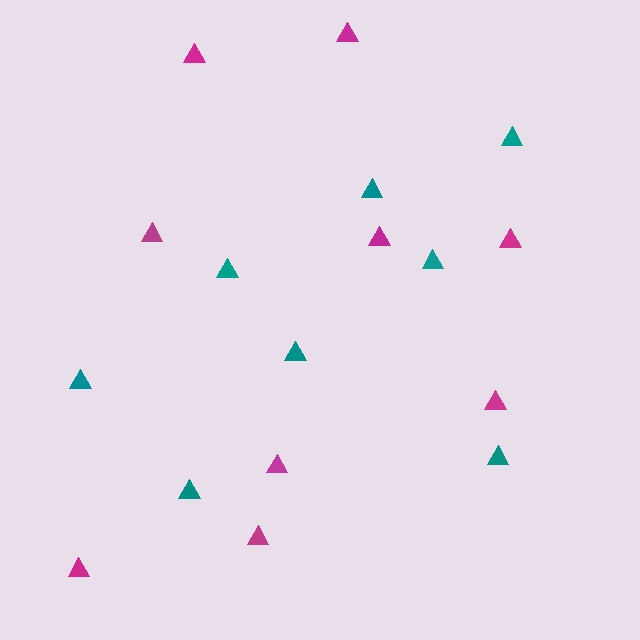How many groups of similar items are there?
There are 2 groups: one group of magenta triangles (9) and one group of teal triangles (8).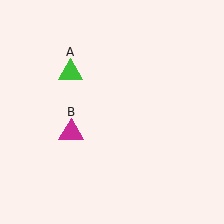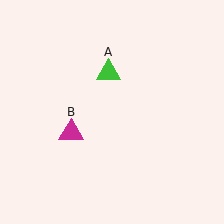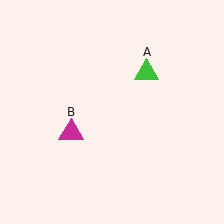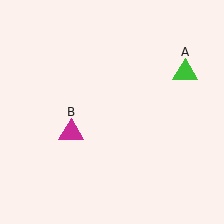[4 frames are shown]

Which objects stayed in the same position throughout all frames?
Magenta triangle (object B) remained stationary.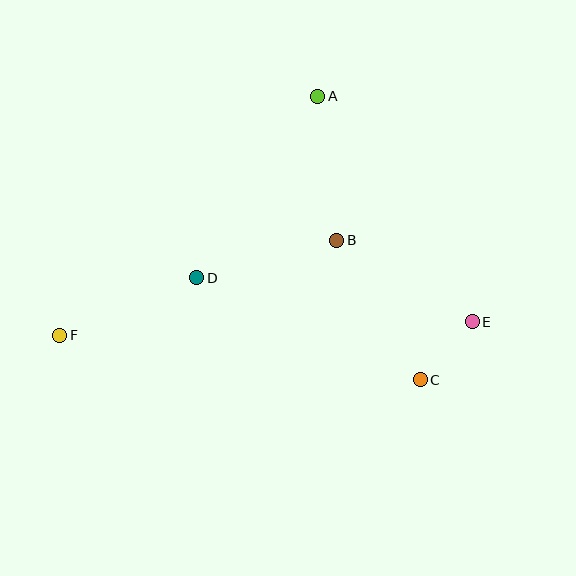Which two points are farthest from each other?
Points E and F are farthest from each other.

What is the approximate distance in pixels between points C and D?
The distance between C and D is approximately 246 pixels.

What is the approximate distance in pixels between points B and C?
The distance between B and C is approximately 163 pixels.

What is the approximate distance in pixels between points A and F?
The distance between A and F is approximately 352 pixels.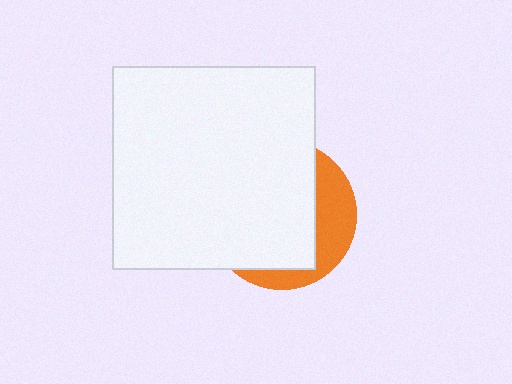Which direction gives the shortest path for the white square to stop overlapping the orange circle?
Moving left gives the shortest separation.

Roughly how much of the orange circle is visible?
A small part of it is visible (roughly 30%).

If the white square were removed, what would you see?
You would see the complete orange circle.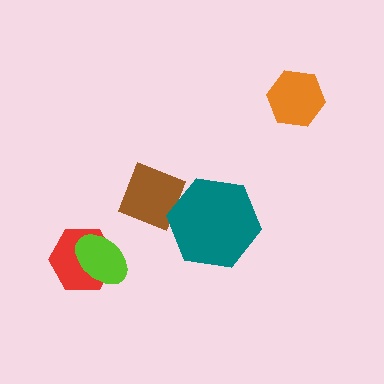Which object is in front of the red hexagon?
The lime ellipse is in front of the red hexagon.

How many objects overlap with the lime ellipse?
1 object overlaps with the lime ellipse.